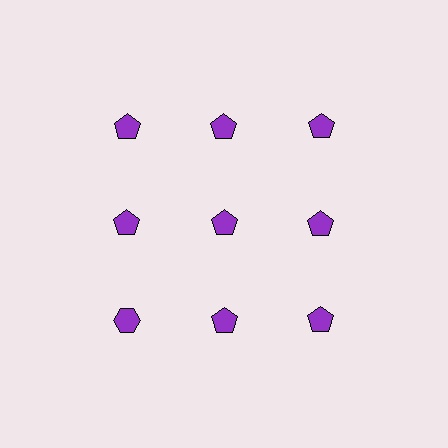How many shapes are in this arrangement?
There are 9 shapes arranged in a grid pattern.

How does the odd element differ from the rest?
It has a different shape: hexagon instead of pentagon.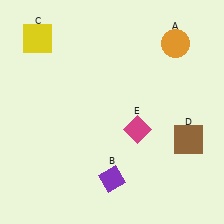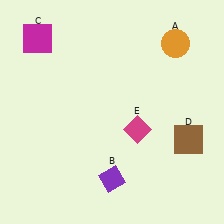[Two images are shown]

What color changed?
The square (C) changed from yellow in Image 1 to magenta in Image 2.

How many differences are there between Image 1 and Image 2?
There is 1 difference between the two images.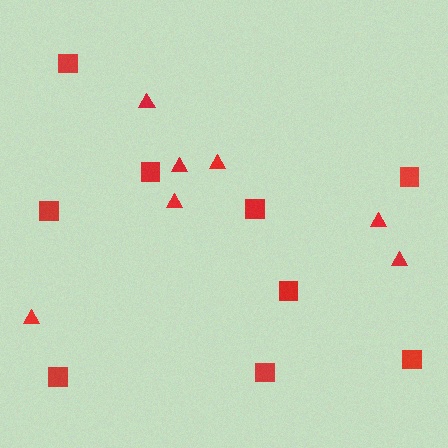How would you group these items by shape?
There are 2 groups: one group of triangles (7) and one group of squares (9).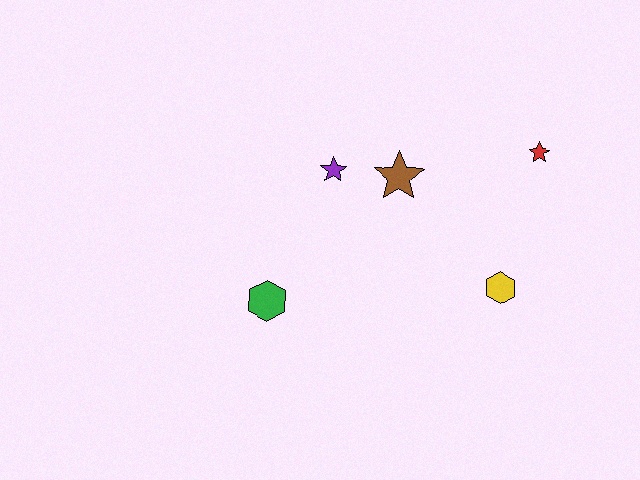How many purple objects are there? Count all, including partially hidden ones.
There is 1 purple object.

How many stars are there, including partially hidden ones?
There are 3 stars.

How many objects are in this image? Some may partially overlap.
There are 5 objects.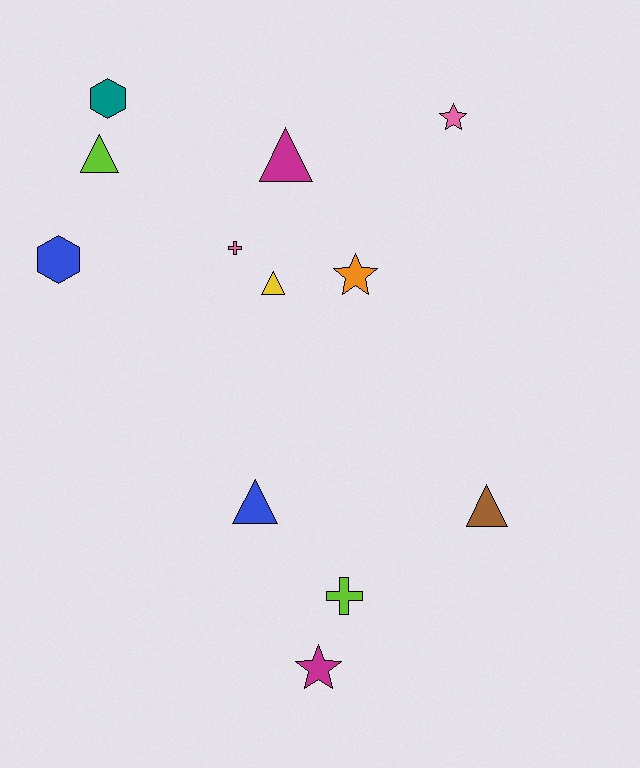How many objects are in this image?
There are 12 objects.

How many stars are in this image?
There are 3 stars.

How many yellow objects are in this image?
There is 1 yellow object.